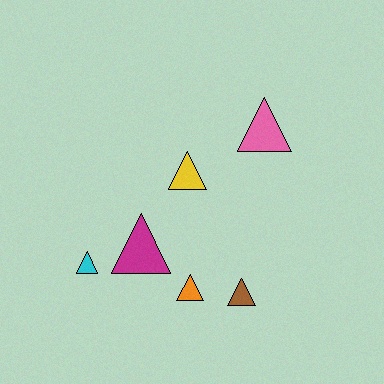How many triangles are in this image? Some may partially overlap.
There are 6 triangles.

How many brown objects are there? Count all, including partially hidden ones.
There is 1 brown object.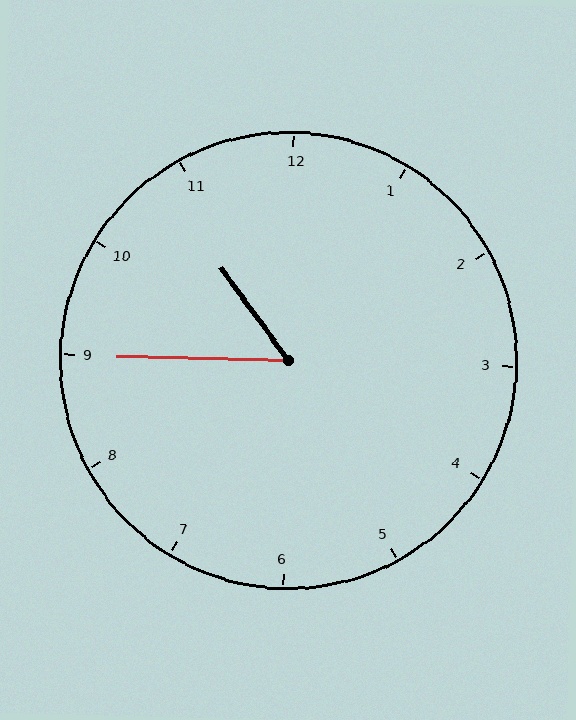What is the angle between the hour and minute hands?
Approximately 52 degrees.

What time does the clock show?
10:45.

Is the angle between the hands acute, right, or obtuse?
It is acute.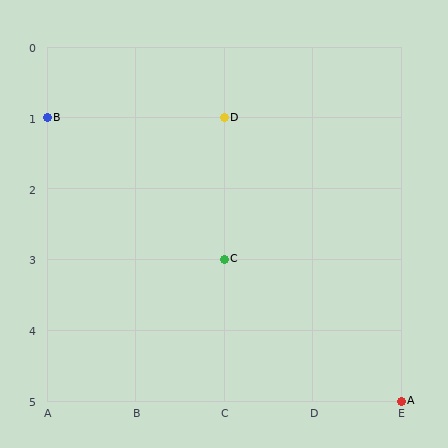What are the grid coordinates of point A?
Point A is at grid coordinates (E, 5).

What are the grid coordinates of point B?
Point B is at grid coordinates (A, 1).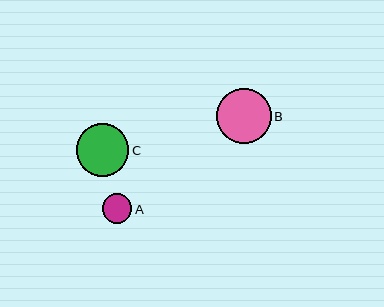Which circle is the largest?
Circle B is the largest with a size of approximately 54 pixels.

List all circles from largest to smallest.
From largest to smallest: B, C, A.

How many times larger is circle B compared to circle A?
Circle B is approximately 1.8 times the size of circle A.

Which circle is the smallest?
Circle A is the smallest with a size of approximately 30 pixels.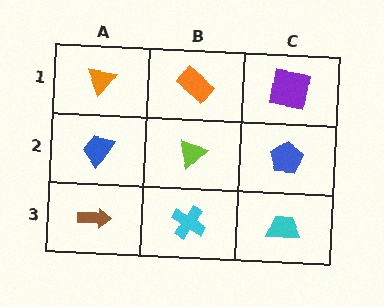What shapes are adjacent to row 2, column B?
An orange rectangle (row 1, column B), a cyan cross (row 3, column B), a blue trapezoid (row 2, column A), a blue pentagon (row 2, column C).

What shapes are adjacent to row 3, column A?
A blue trapezoid (row 2, column A), a cyan cross (row 3, column B).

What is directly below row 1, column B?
A lime triangle.